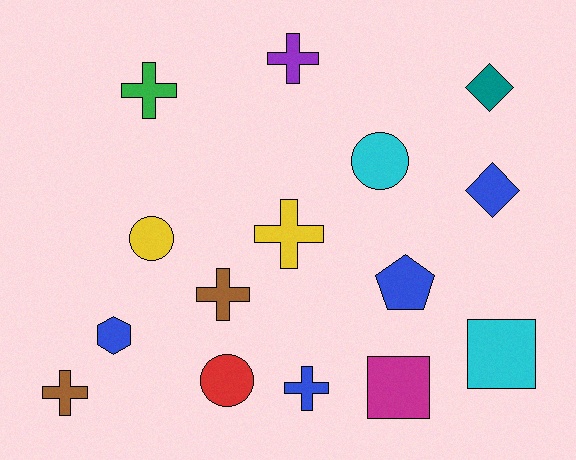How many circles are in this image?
There are 3 circles.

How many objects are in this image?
There are 15 objects.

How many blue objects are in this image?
There are 4 blue objects.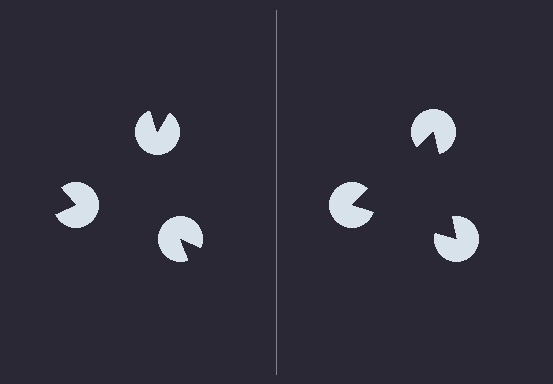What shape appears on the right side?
An illusory triangle.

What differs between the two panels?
The pac-man discs are positioned identically on both sides; only the wedge orientations differ. On the right they align to a triangle; on the left they are misaligned.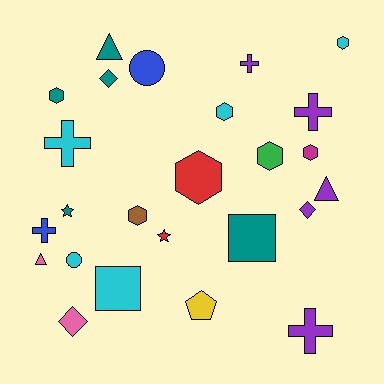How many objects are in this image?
There are 25 objects.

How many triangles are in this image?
There are 3 triangles.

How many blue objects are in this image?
There are 2 blue objects.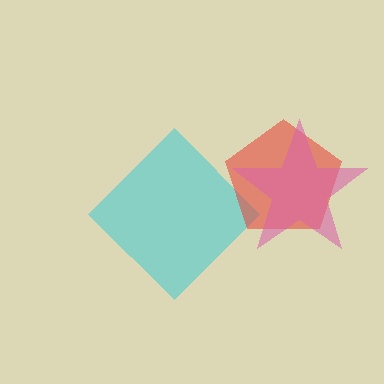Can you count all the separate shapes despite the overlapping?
Yes, there are 3 separate shapes.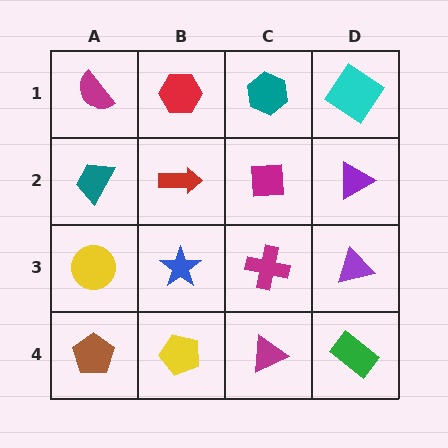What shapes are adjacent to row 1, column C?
A magenta square (row 2, column C), a red hexagon (row 1, column B), a cyan diamond (row 1, column D).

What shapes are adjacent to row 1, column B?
A red arrow (row 2, column B), a magenta semicircle (row 1, column A), a teal hexagon (row 1, column C).